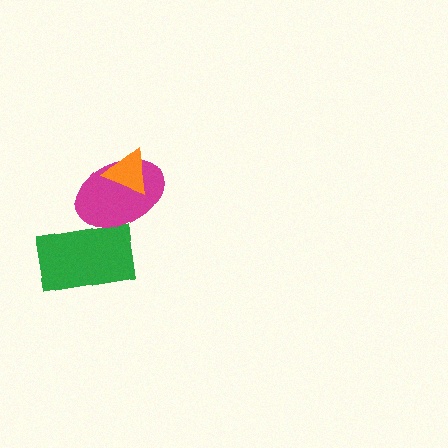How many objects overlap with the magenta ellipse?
2 objects overlap with the magenta ellipse.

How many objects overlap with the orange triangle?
1 object overlaps with the orange triangle.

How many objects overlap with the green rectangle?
1 object overlaps with the green rectangle.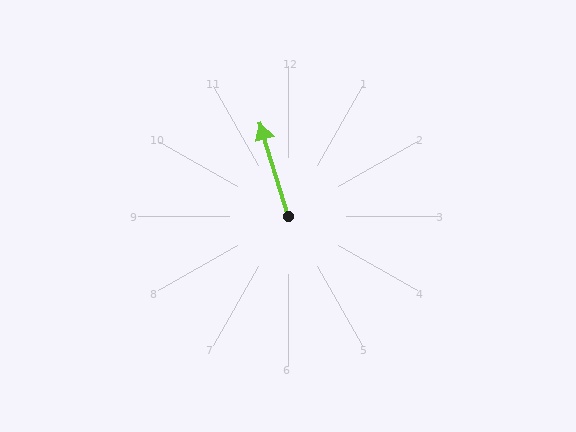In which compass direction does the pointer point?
North.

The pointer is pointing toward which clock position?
Roughly 11 o'clock.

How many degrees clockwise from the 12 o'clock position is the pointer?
Approximately 343 degrees.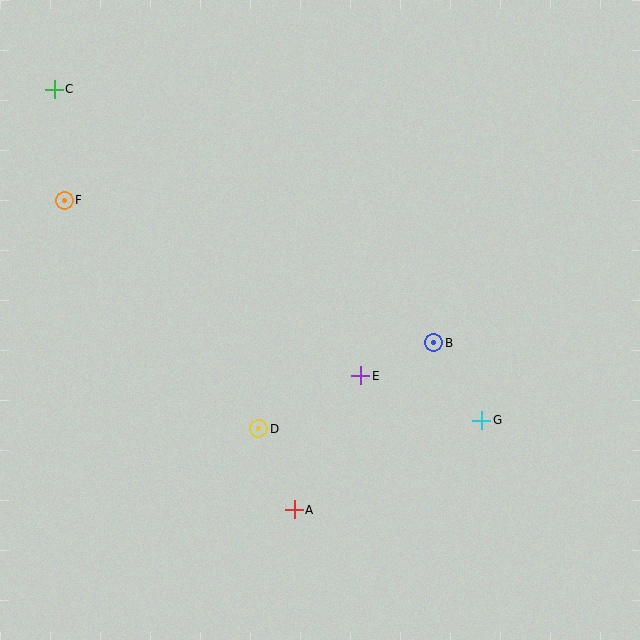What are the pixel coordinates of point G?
Point G is at (482, 420).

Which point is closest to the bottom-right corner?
Point G is closest to the bottom-right corner.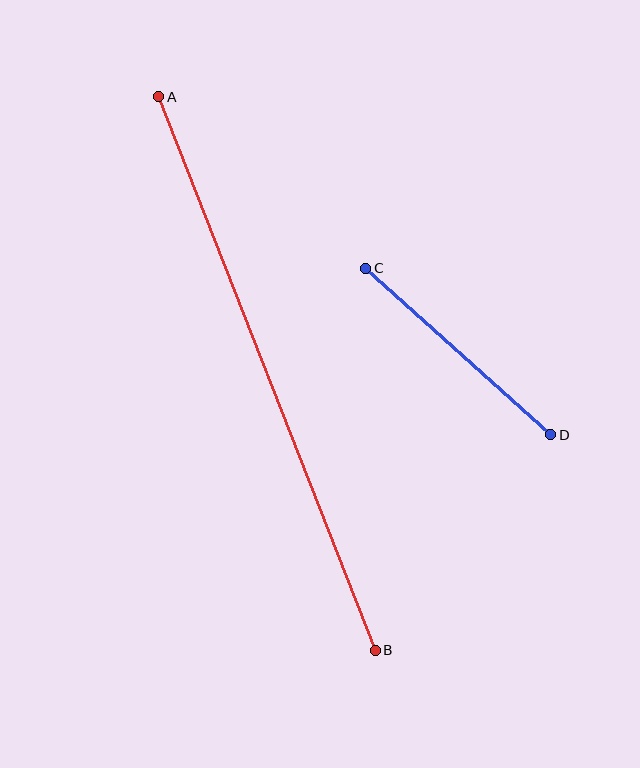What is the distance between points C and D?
The distance is approximately 249 pixels.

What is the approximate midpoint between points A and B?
The midpoint is at approximately (267, 373) pixels.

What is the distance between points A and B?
The distance is approximately 594 pixels.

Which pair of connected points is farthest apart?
Points A and B are farthest apart.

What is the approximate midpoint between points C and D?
The midpoint is at approximately (458, 351) pixels.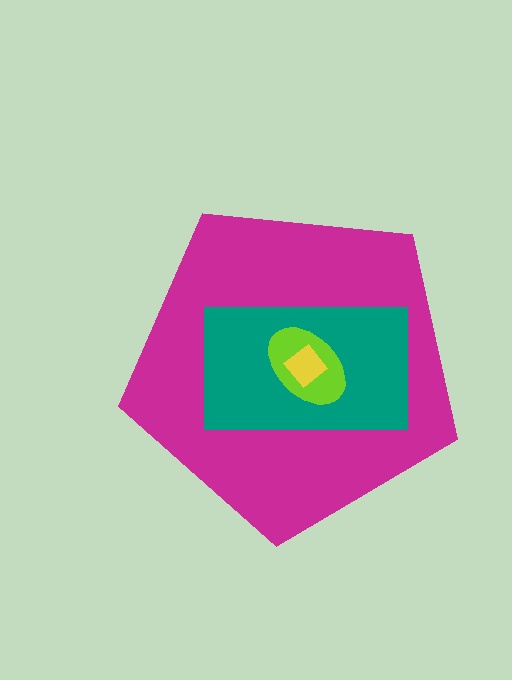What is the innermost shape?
The yellow diamond.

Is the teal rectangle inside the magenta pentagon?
Yes.